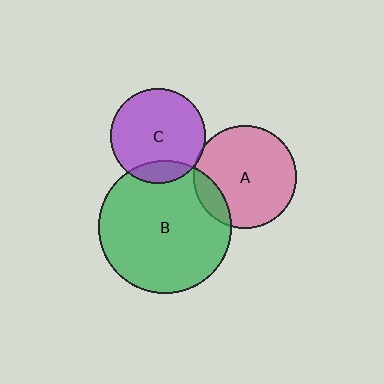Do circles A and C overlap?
Yes.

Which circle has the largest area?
Circle B (green).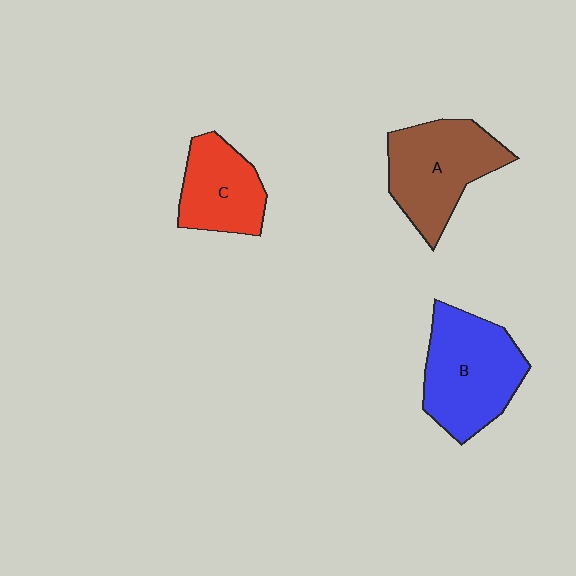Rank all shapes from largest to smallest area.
From largest to smallest: B (blue), A (brown), C (red).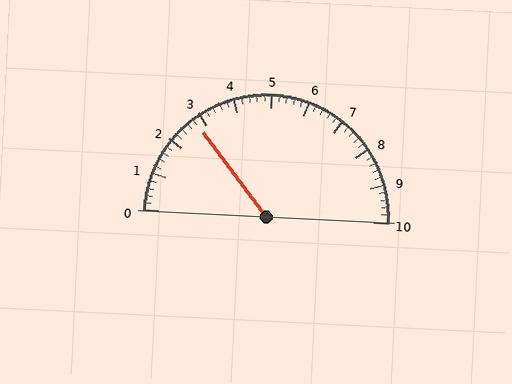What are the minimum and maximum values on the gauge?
The gauge ranges from 0 to 10.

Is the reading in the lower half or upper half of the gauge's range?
The reading is in the lower half of the range (0 to 10).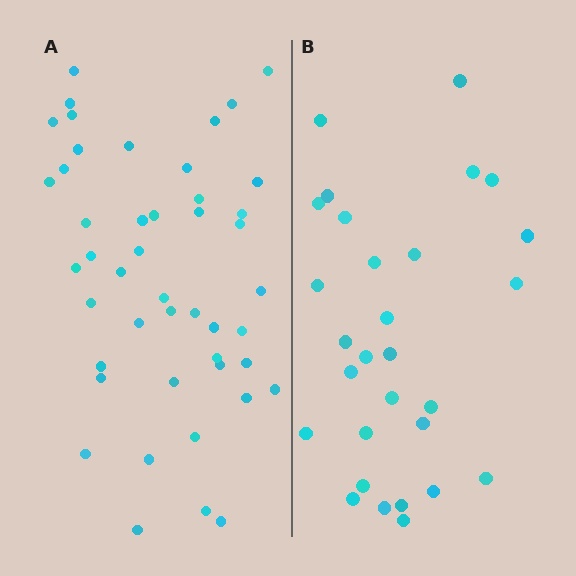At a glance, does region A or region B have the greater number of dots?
Region A (the left region) has more dots.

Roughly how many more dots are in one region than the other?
Region A has approximately 15 more dots than region B.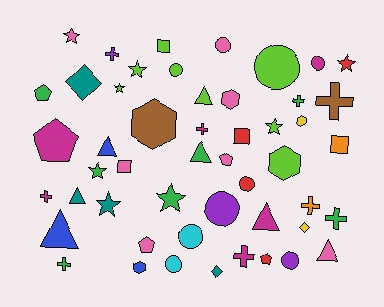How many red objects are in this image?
There are 4 red objects.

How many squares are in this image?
There are 4 squares.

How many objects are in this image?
There are 50 objects.